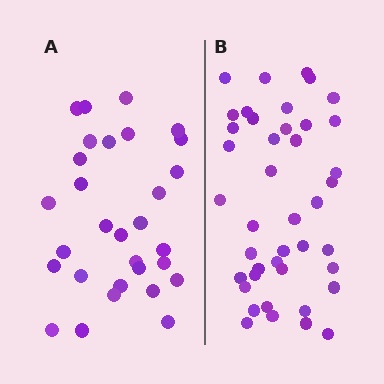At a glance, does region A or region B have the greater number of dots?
Region B (the right region) has more dots.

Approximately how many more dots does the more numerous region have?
Region B has roughly 12 or so more dots than region A.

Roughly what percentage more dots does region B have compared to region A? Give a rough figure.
About 40% more.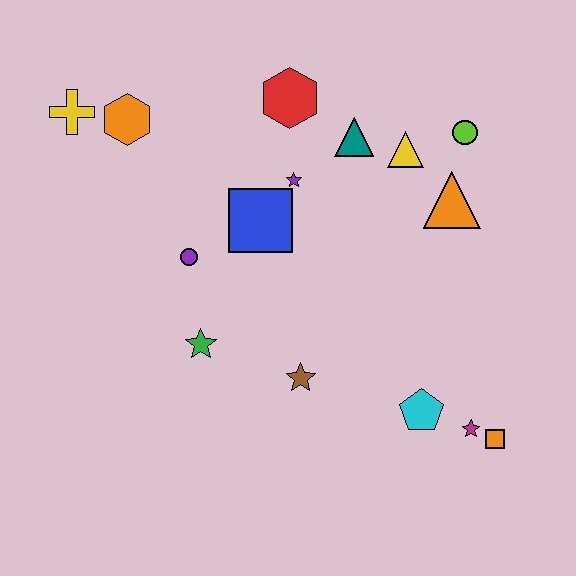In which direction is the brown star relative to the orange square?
The brown star is to the left of the orange square.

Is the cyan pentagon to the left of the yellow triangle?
No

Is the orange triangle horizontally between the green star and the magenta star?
Yes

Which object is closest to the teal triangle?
The yellow triangle is closest to the teal triangle.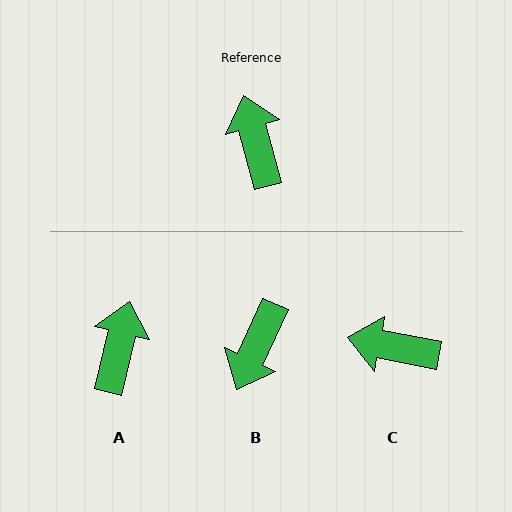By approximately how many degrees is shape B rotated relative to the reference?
Approximately 140 degrees counter-clockwise.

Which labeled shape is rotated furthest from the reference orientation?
B, about 140 degrees away.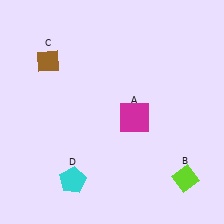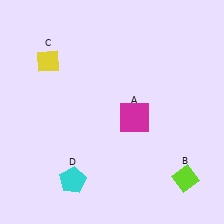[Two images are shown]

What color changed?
The diamond (C) changed from brown in Image 1 to yellow in Image 2.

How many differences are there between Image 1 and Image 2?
There is 1 difference between the two images.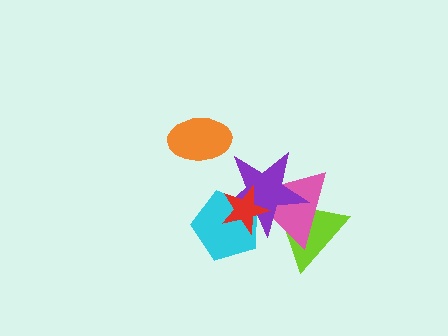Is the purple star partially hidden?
Yes, it is partially covered by another shape.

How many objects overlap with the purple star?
4 objects overlap with the purple star.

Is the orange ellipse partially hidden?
No, no other shape covers it.